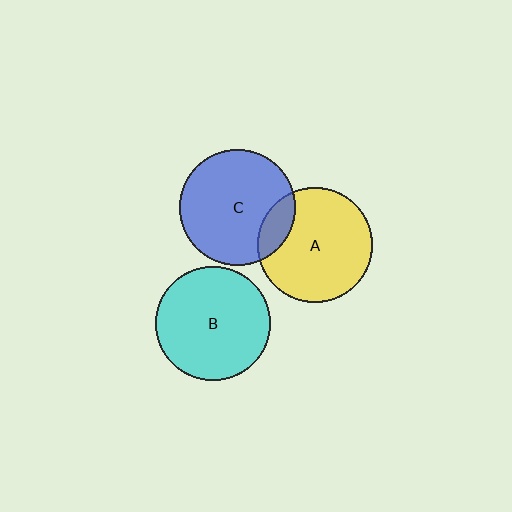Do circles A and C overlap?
Yes.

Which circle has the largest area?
Circle C (blue).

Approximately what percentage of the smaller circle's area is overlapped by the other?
Approximately 15%.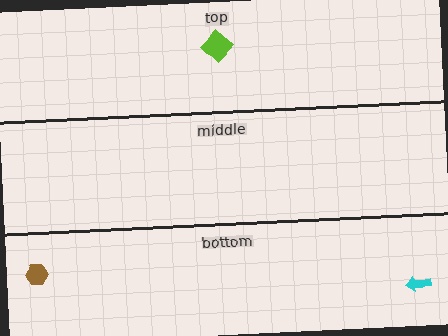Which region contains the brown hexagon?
The bottom region.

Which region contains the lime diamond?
The top region.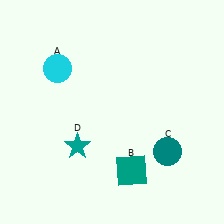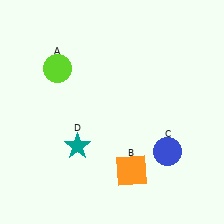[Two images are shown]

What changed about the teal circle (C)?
In Image 1, C is teal. In Image 2, it changed to blue.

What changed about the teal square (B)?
In Image 1, B is teal. In Image 2, it changed to orange.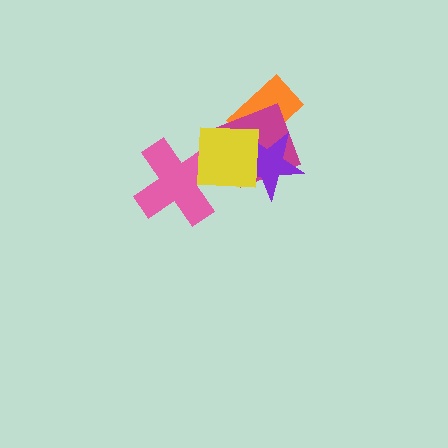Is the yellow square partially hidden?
No, no other shape covers it.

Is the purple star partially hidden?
Yes, it is partially covered by another shape.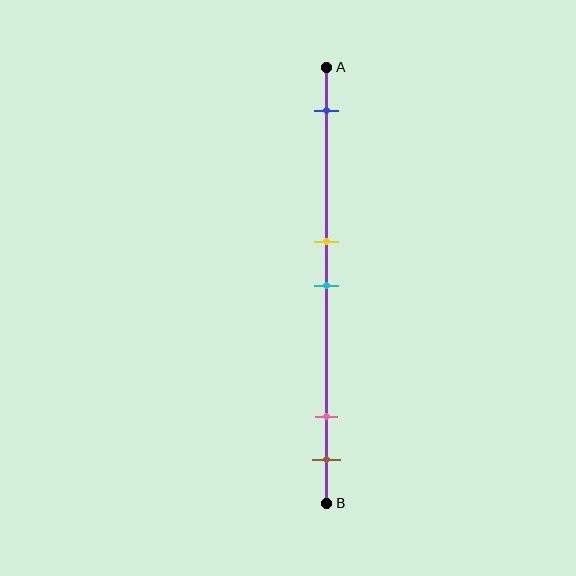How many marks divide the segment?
There are 5 marks dividing the segment.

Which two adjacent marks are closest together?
The yellow and cyan marks are the closest adjacent pair.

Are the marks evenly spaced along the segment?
No, the marks are not evenly spaced.